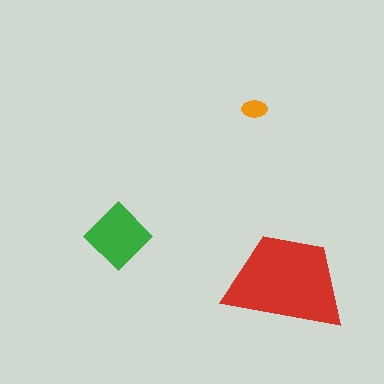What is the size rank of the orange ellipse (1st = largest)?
3rd.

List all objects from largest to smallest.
The red trapezoid, the green diamond, the orange ellipse.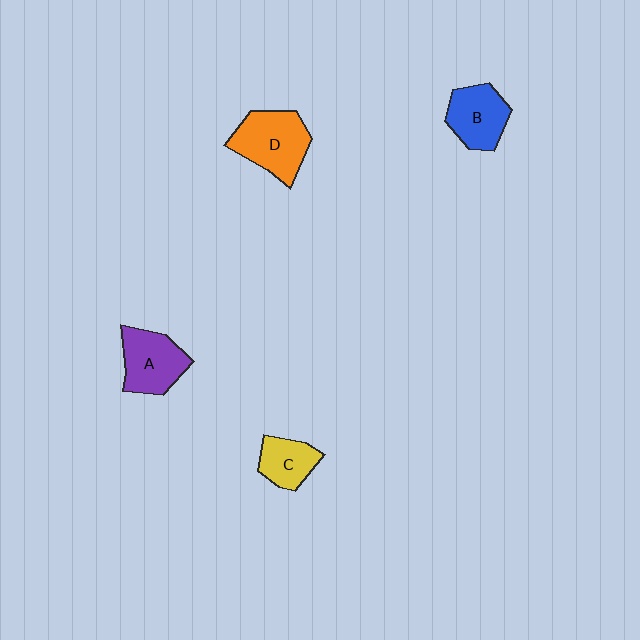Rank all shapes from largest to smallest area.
From largest to smallest: D (orange), A (purple), B (blue), C (yellow).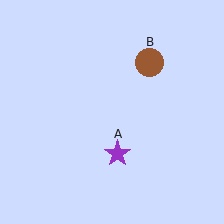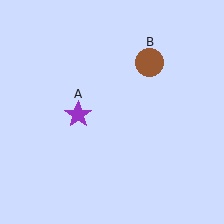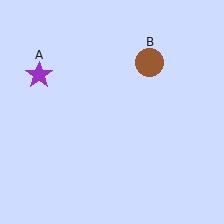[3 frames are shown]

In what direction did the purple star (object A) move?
The purple star (object A) moved up and to the left.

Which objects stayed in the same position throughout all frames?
Brown circle (object B) remained stationary.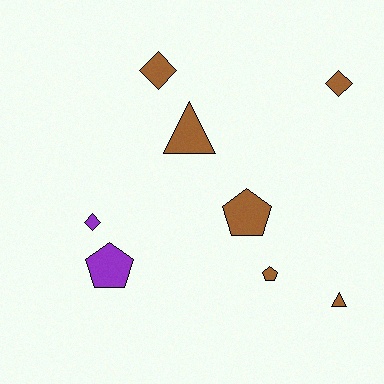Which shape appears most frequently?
Pentagon, with 3 objects.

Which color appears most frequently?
Brown, with 6 objects.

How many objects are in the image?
There are 8 objects.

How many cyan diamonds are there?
There are no cyan diamonds.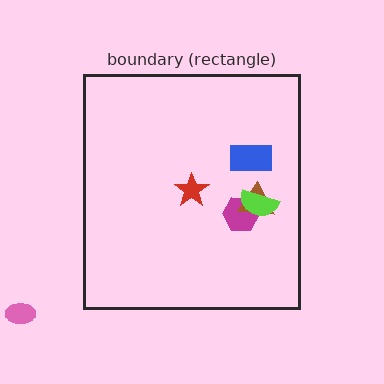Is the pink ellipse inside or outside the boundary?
Outside.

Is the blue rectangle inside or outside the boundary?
Inside.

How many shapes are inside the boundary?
5 inside, 1 outside.